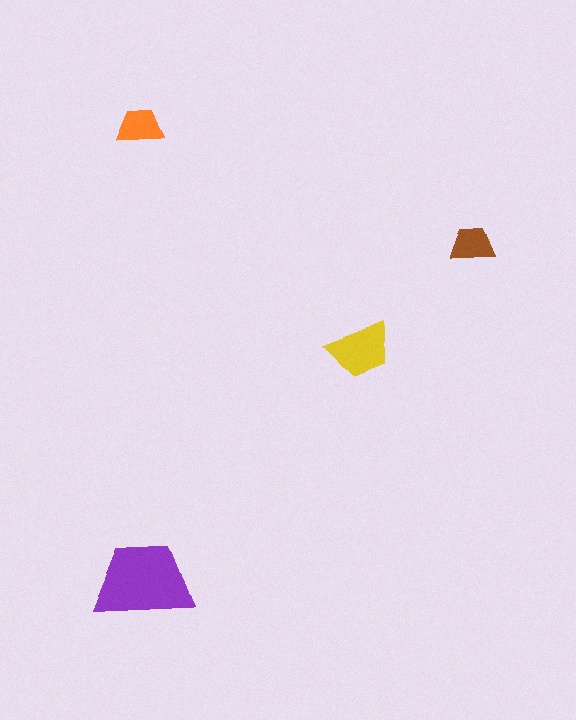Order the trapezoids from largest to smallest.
the purple one, the yellow one, the orange one, the brown one.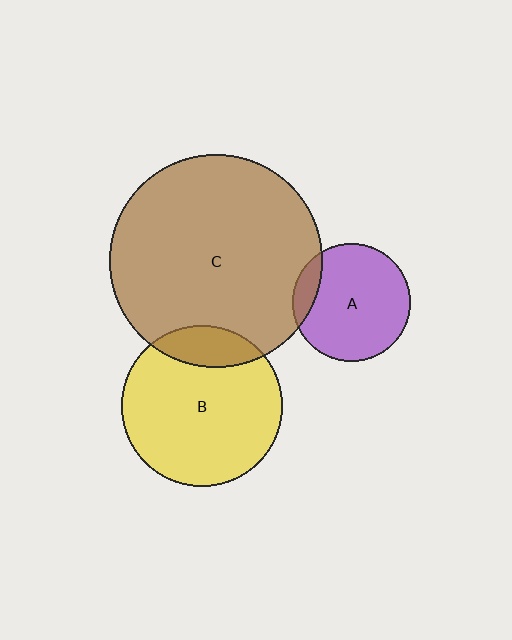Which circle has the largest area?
Circle C (brown).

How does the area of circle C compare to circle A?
Approximately 3.3 times.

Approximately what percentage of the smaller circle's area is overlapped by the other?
Approximately 15%.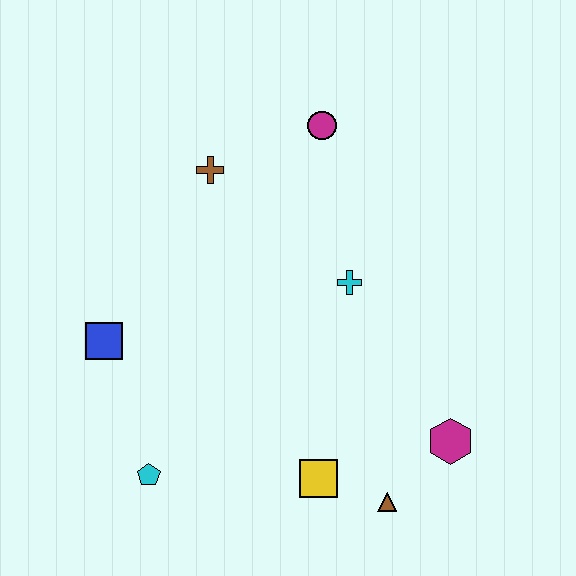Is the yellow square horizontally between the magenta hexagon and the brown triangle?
No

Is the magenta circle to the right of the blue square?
Yes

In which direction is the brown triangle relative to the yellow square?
The brown triangle is to the right of the yellow square.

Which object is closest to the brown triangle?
The yellow square is closest to the brown triangle.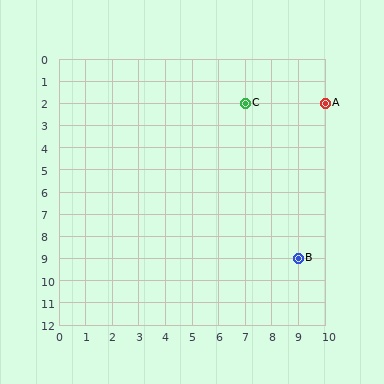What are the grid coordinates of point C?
Point C is at grid coordinates (7, 2).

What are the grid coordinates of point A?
Point A is at grid coordinates (10, 2).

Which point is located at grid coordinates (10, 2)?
Point A is at (10, 2).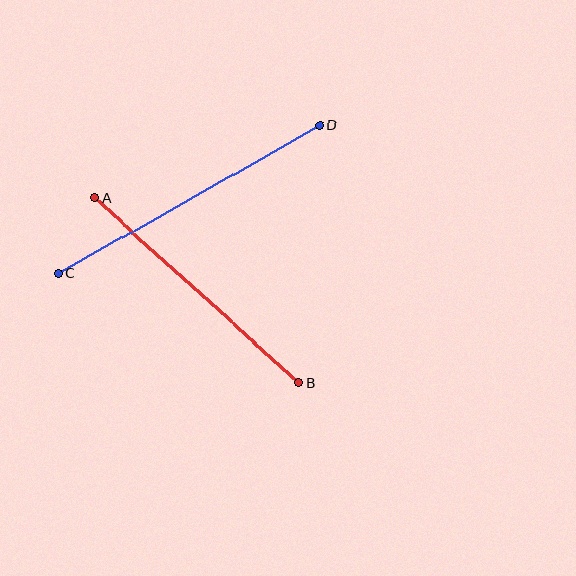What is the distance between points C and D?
The distance is approximately 300 pixels.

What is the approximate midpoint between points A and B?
The midpoint is at approximately (197, 290) pixels.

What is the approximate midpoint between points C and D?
The midpoint is at approximately (189, 199) pixels.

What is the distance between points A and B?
The distance is approximately 276 pixels.